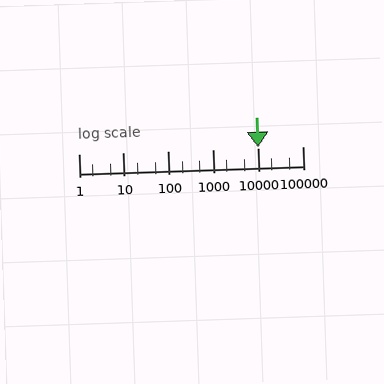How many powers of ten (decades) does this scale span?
The scale spans 5 decades, from 1 to 100000.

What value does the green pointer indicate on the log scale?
The pointer indicates approximately 9900.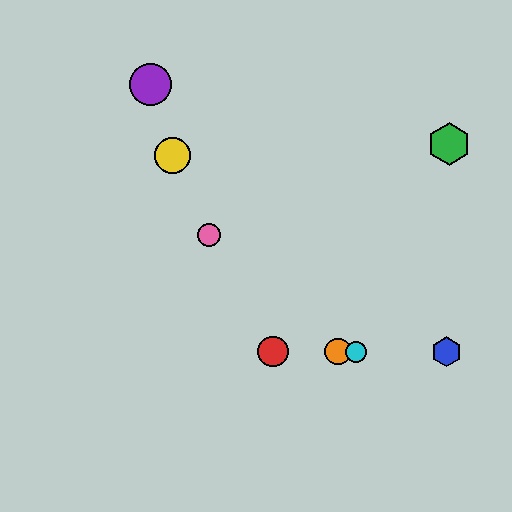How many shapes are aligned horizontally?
4 shapes (the red circle, the blue hexagon, the orange circle, the cyan circle) are aligned horizontally.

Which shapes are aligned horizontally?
The red circle, the blue hexagon, the orange circle, the cyan circle are aligned horizontally.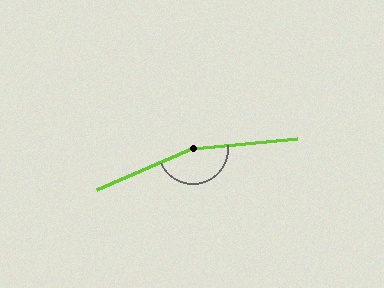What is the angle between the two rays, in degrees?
Approximately 162 degrees.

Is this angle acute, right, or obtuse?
It is obtuse.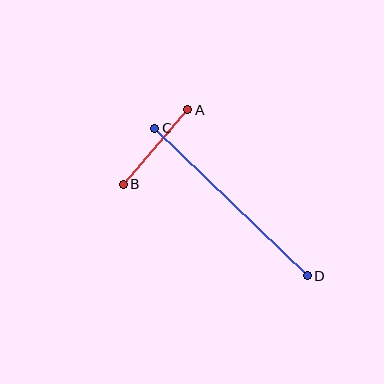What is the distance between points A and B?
The distance is approximately 98 pixels.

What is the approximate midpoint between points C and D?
The midpoint is at approximately (231, 202) pixels.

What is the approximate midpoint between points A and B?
The midpoint is at approximately (155, 147) pixels.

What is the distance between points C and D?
The distance is approximately 212 pixels.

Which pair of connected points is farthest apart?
Points C and D are farthest apart.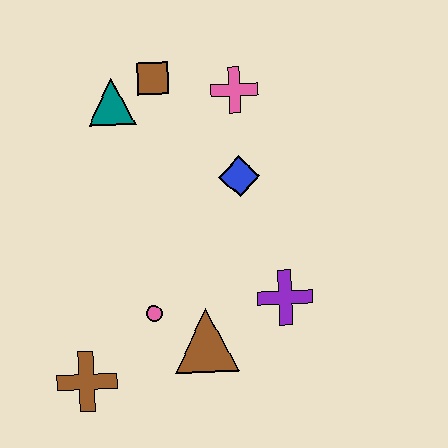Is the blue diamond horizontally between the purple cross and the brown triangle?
Yes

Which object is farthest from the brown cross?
The pink cross is farthest from the brown cross.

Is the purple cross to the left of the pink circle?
No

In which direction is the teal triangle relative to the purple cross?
The teal triangle is above the purple cross.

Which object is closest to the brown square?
The teal triangle is closest to the brown square.